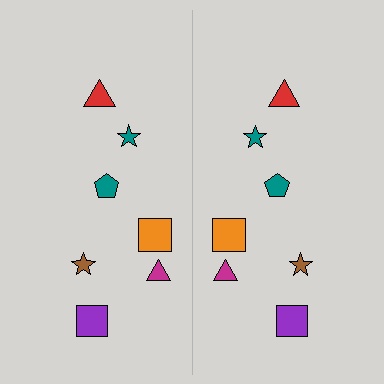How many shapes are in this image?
There are 14 shapes in this image.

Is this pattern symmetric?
Yes, this pattern has bilateral (reflection) symmetry.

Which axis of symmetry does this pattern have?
The pattern has a vertical axis of symmetry running through the center of the image.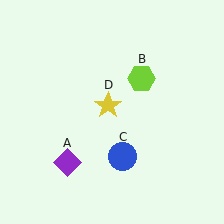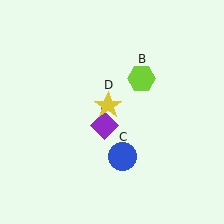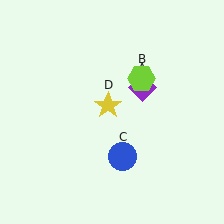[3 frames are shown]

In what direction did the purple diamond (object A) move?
The purple diamond (object A) moved up and to the right.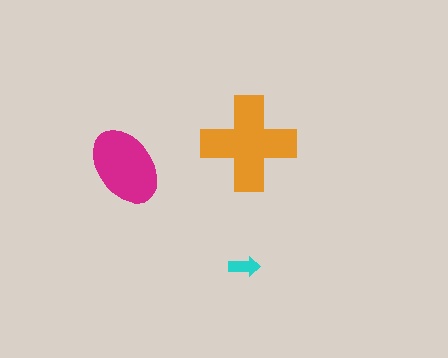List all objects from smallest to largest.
The cyan arrow, the magenta ellipse, the orange cross.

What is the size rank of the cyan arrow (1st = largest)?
3rd.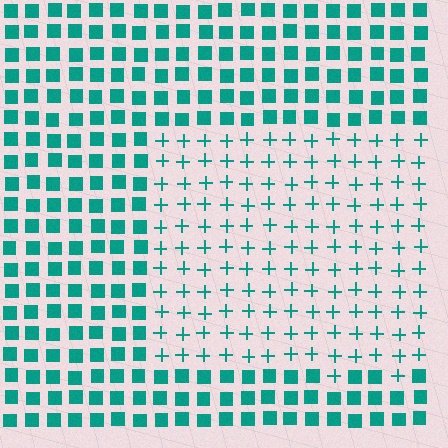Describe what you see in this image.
The image is filled with small teal elements arranged in a uniform grid. A rectangle-shaped region contains plus signs, while the surrounding area contains squares. The boundary is defined purely by the change in element shape.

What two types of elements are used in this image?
The image uses plus signs inside the rectangle region and squares outside it.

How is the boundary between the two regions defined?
The boundary is defined by a change in element shape: plus signs inside vs. squares outside. All elements share the same color and spacing.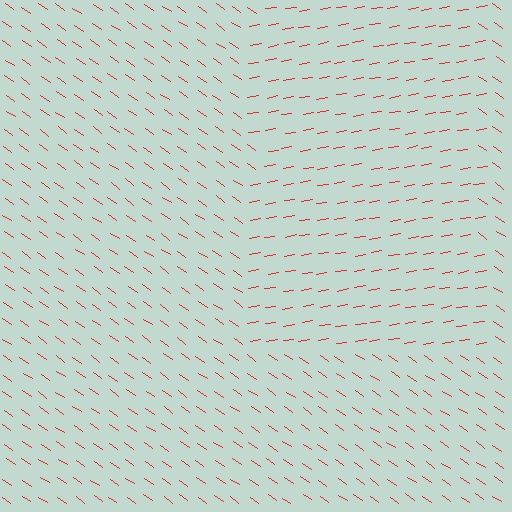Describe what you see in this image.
The image is filled with small red line segments. A rectangle region in the image has lines oriented differently from the surrounding lines, creating a visible texture boundary.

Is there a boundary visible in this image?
Yes, there is a texture boundary formed by a change in line orientation.